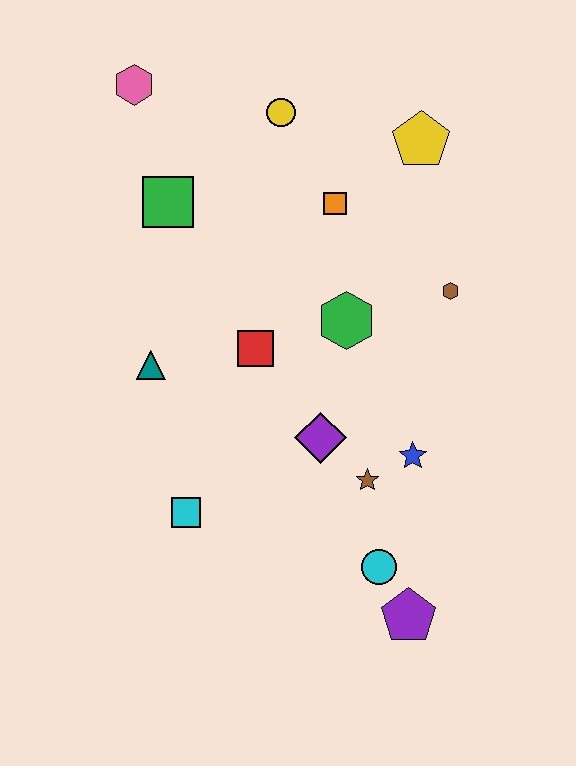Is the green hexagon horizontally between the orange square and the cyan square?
No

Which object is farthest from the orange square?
The purple pentagon is farthest from the orange square.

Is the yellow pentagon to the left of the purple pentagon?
No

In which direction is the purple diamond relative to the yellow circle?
The purple diamond is below the yellow circle.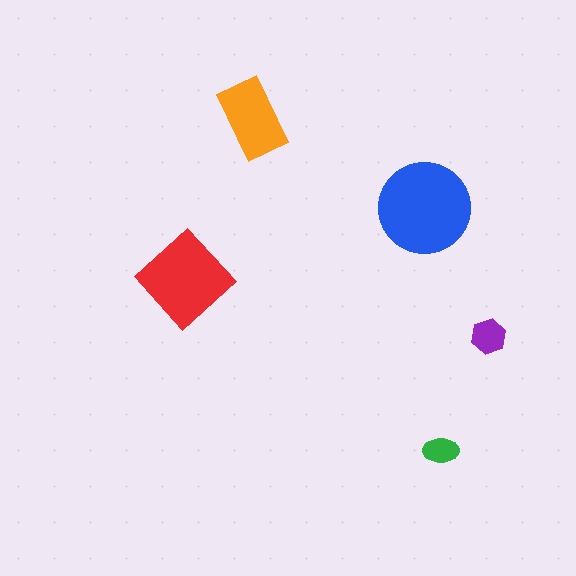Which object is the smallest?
The green ellipse.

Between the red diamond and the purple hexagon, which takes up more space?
The red diamond.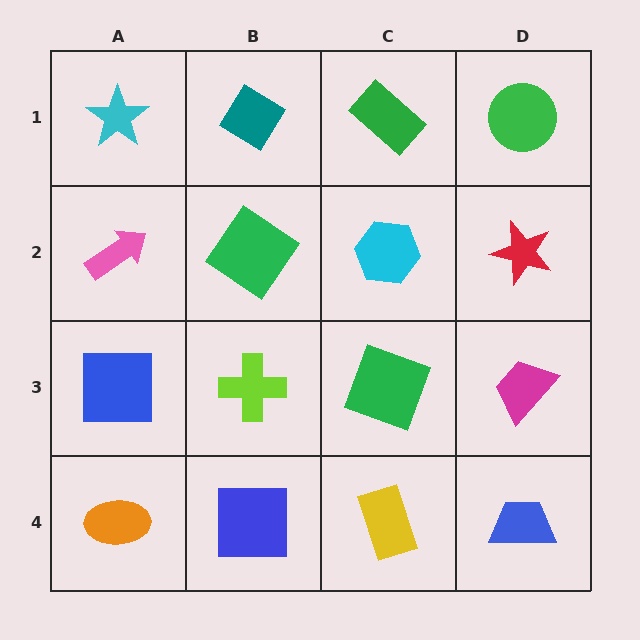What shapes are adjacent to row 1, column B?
A green diamond (row 2, column B), a cyan star (row 1, column A), a green rectangle (row 1, column C).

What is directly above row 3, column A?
A pink arrow.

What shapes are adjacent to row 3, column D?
A red star (row 2, column D), a blue trapezoid (row 4, column D), a green square (row 3, column C).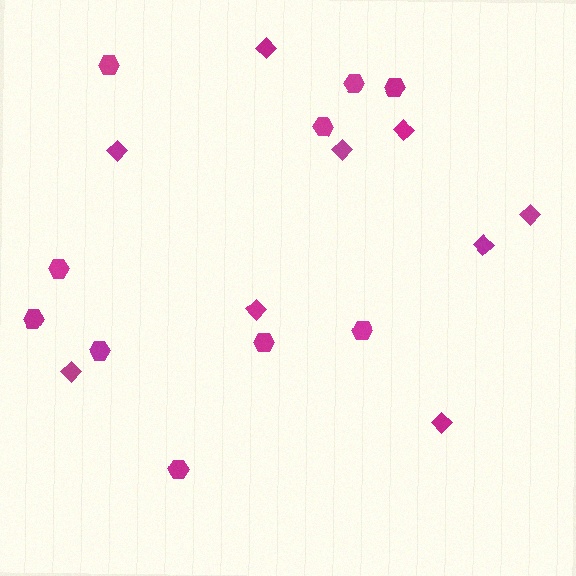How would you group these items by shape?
There are 2 groups: one group of hexagons (10) and one group of diamonds (9).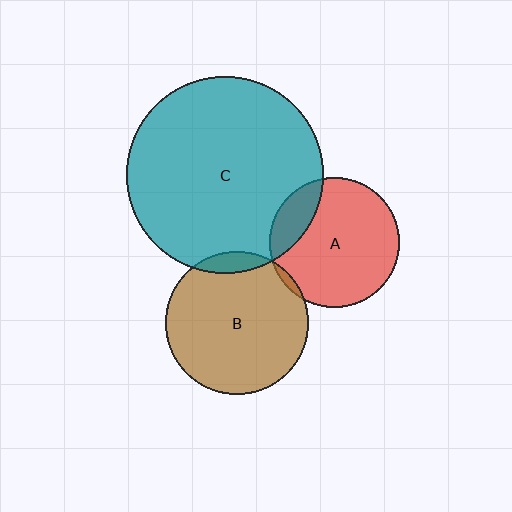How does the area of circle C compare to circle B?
Approximately 1.9 times.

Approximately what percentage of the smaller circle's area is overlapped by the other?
Approximately 5%.